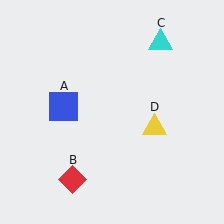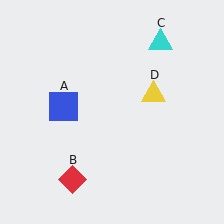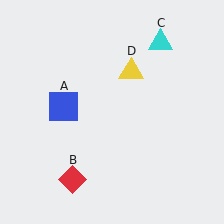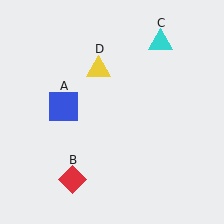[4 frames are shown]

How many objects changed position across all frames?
1 object changed position: yellow triangle (object D).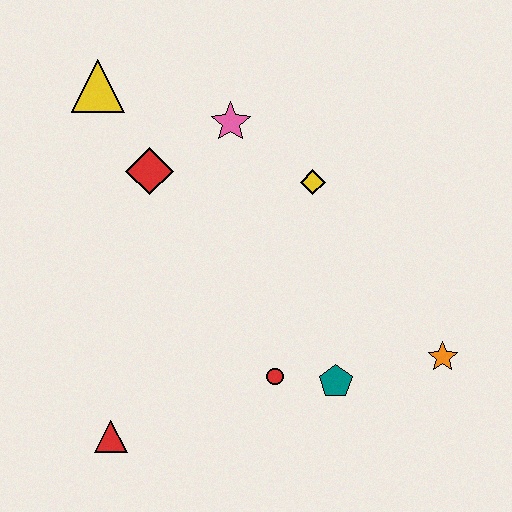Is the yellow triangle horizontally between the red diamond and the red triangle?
No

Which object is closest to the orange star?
The teal pentagon is closest to the orange star.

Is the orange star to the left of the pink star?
No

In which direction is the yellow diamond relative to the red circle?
The yellow diamond is above the red circle.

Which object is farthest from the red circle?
The yellow triangle is farthest from the red circle.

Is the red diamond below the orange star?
No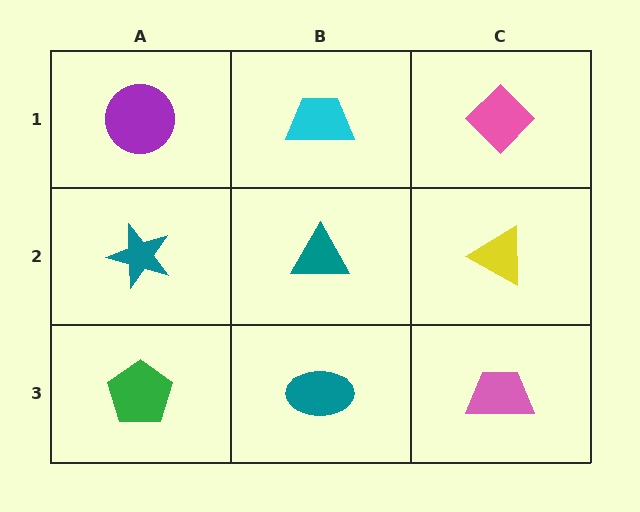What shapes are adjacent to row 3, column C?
A yellow triangle (row 2, column C), a teal ellipse (row 3, column B).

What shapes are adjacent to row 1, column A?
A teal star (row 2, column A), a cyan trapezoid (row 1, column B).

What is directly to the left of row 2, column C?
A teal triangle.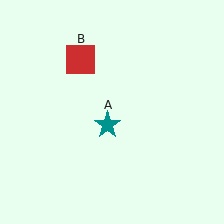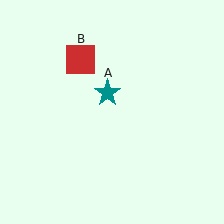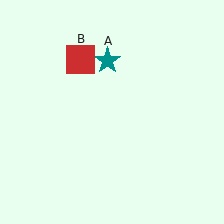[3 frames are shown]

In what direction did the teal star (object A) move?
The teal star (object A) moved up.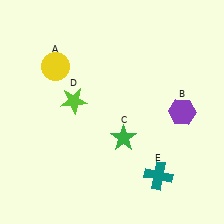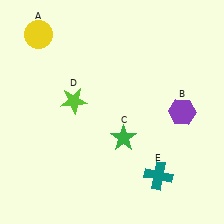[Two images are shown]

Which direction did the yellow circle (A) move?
The yellow circle (A) moved up.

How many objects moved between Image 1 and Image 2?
1 object moved between the two images.